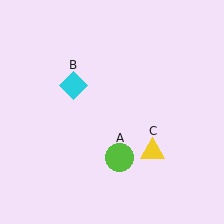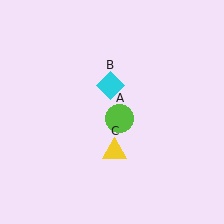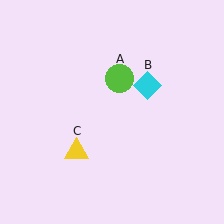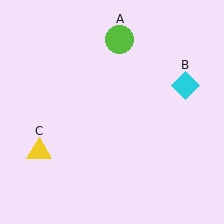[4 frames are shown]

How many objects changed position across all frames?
3 objects changed position: lime circle (object A), cyan diamond (object B), yellow triangle (object C).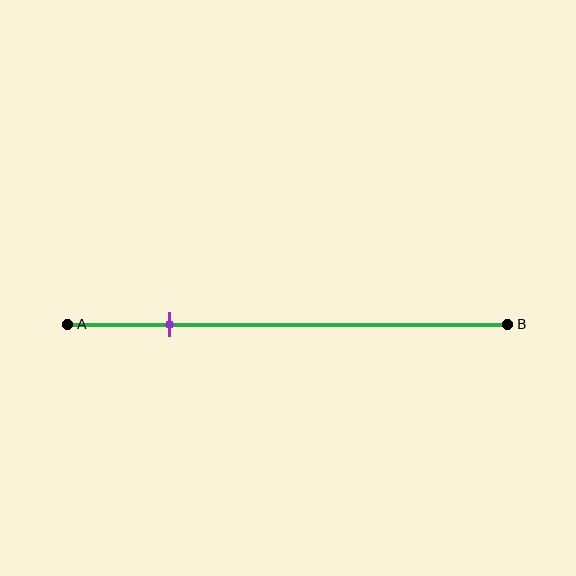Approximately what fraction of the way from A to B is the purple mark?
The purple mark is approximately 25% of the way from A to B.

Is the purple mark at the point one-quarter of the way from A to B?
Yes, the mark is approximately at the one-quarter point.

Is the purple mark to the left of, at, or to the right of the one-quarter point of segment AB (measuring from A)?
The purple mark is approximately at the one-quarter point of segment AB.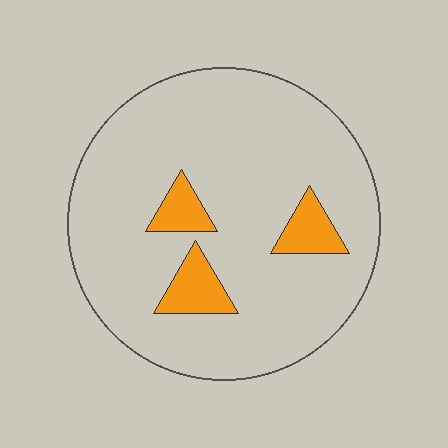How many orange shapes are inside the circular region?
3.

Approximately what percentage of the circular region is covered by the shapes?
Approximately 10%.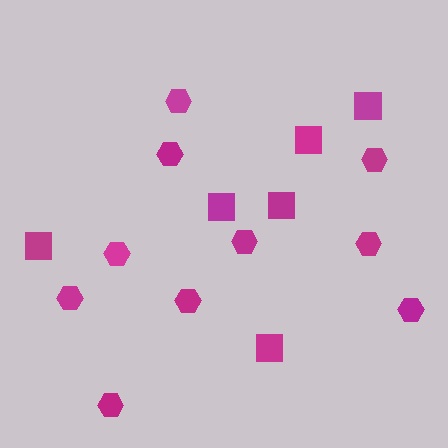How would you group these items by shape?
There are 2 groups: one group of squares (6) and one group of hexagons (10).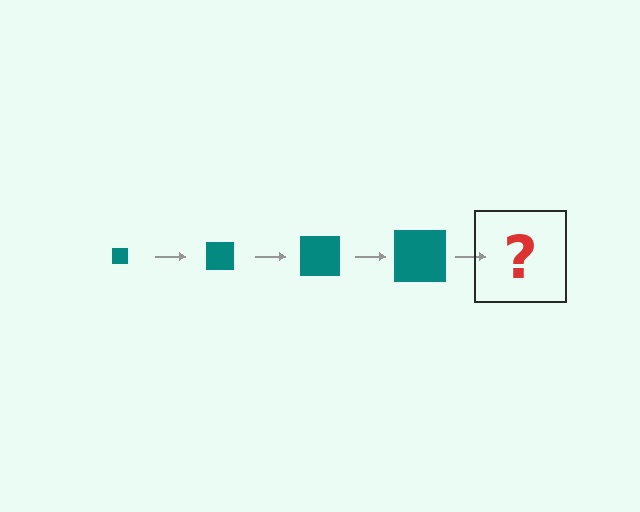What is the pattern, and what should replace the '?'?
The pattern is that the square gets progressively larger each step. The '?' should be a teal square, larger than the previous one.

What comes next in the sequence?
The next element should be a teal square, larger than the previous one.